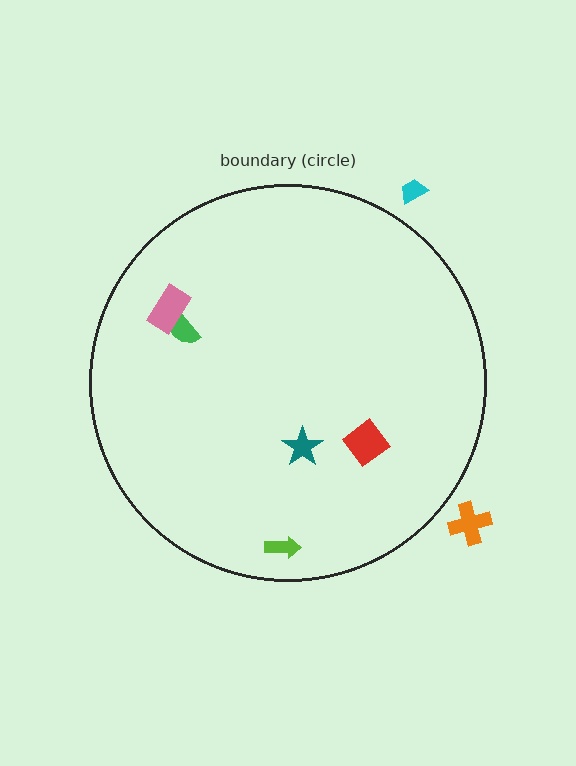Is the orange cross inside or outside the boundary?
Outside.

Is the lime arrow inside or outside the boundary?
Inside.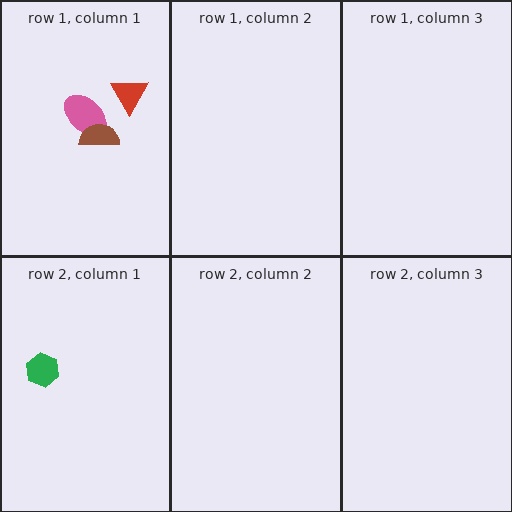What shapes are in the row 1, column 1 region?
The pink ellipse, the brown semicircle, the red triangle.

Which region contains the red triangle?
The row 1, column 1 region.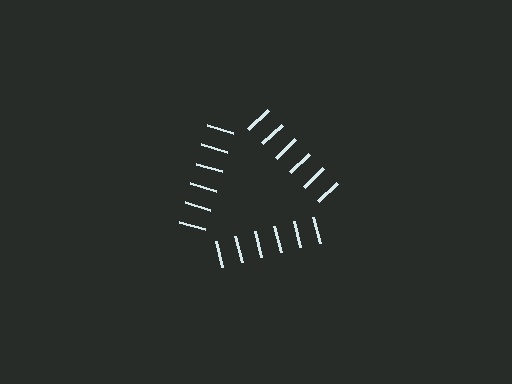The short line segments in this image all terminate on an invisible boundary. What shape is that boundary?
An illusory triangle — the line segments terminate on its edges but no continuous stroke is drawn.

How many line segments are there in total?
18 — 6 along each of the 3 edges.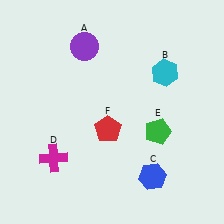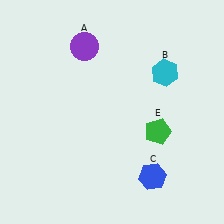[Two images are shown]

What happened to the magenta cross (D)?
The magenta cross (D) was removed in Image 2. It was in the bottom-left area of Image 1.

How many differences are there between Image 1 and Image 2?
There are 2 differences between the two images.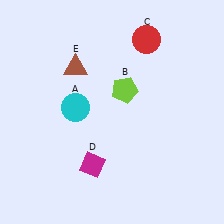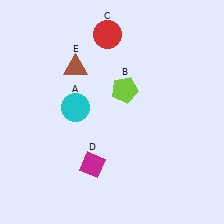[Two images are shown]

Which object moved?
The red circle (C) moved left.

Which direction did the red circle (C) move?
The red circle (C) moved left.